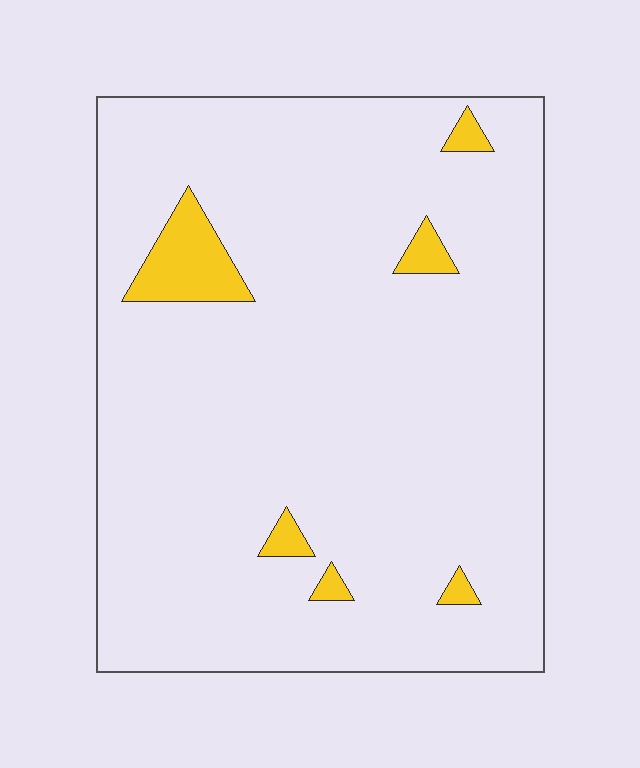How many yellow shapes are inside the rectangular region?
6.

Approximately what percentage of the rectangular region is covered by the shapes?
Approximately 5%.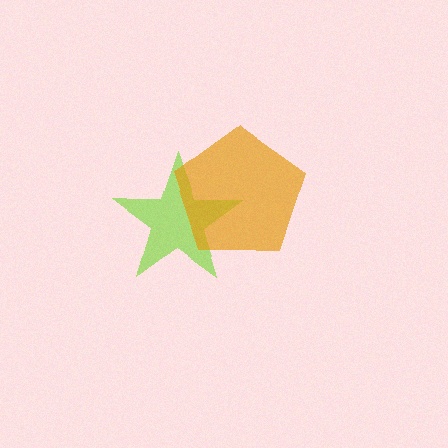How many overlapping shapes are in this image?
There are 2 overlapping shapes in the image.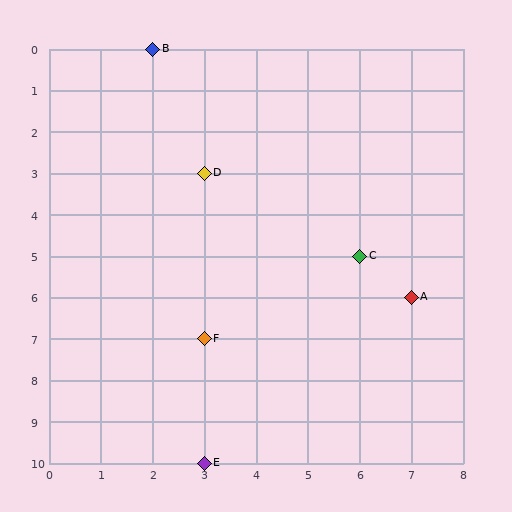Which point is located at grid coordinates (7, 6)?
Point A is at (7, 6).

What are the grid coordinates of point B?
Point B is at grid coordinates (2, 0).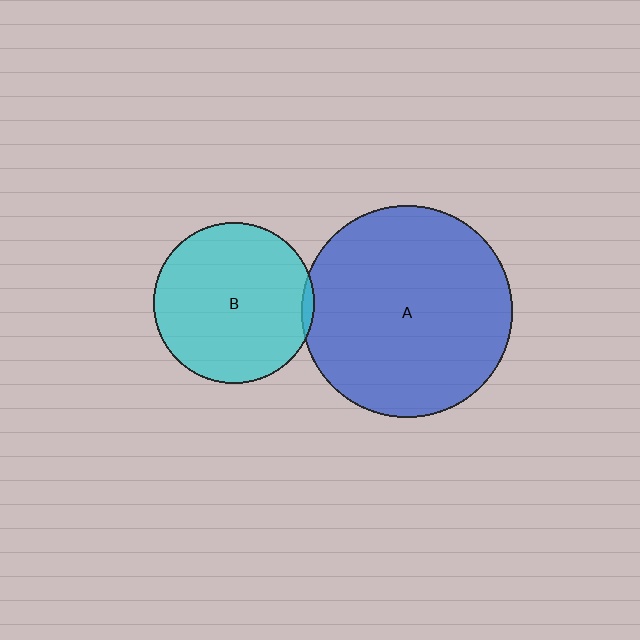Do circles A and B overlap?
Yes.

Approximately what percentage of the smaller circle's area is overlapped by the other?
Approximately 5%.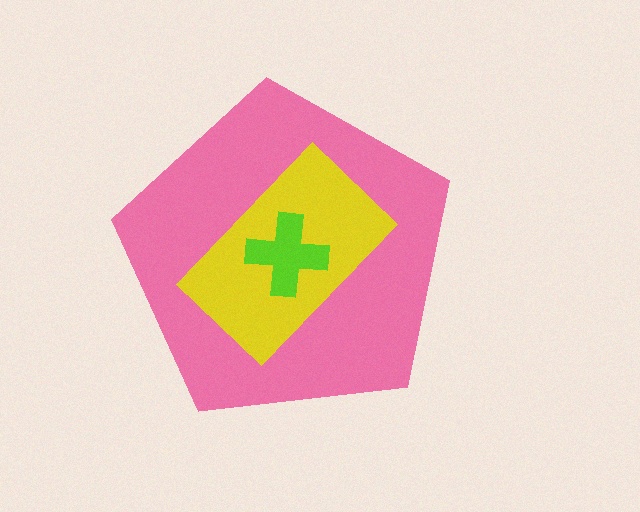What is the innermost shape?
The lime cross.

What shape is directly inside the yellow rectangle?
The lime cross.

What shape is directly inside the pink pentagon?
The yellow rectangle.